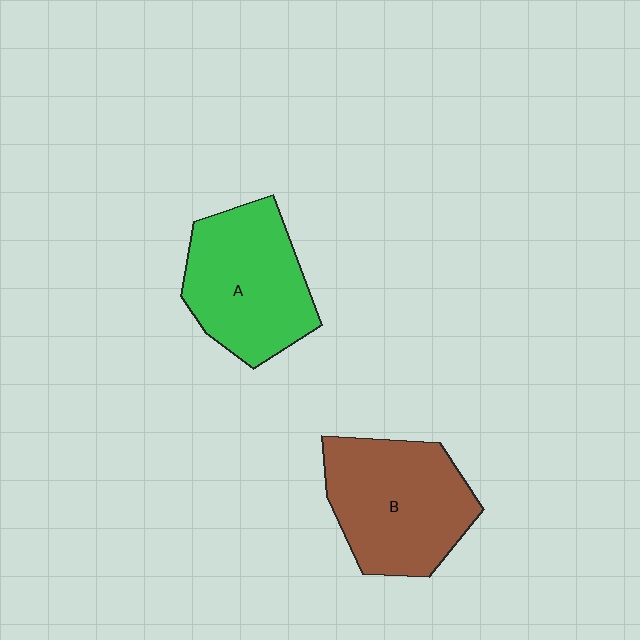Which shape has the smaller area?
Shape A (green).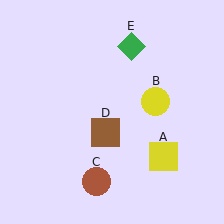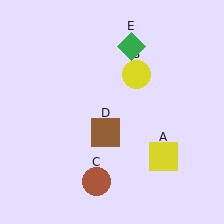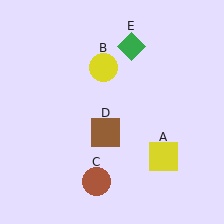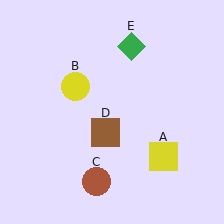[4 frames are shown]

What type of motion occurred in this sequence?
The yellow circle (object B) rotated counterclockwise around the center of the scene.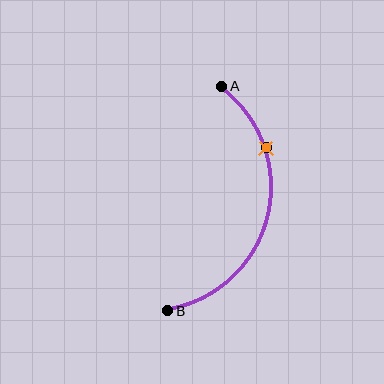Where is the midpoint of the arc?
The arc midpoint is the point on the curve farthest from the straight line joining A and B. It sits to the right of that line.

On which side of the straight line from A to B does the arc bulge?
The arc bulges to the right of the straight line connecting A and B.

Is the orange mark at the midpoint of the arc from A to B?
No. The orange mark lies on the arc but is closer to endpoint A. The arc midpoint would be at the point on the curve equidistant along the arc from both A and B.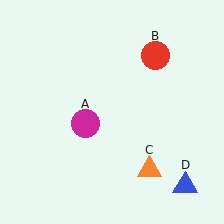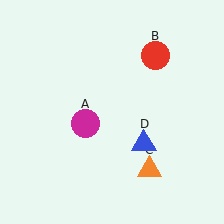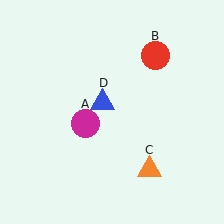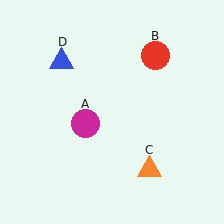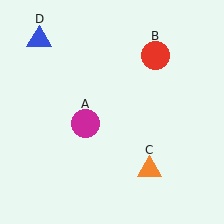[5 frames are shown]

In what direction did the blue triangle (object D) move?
The blue triangle (object D) moved up and to the left.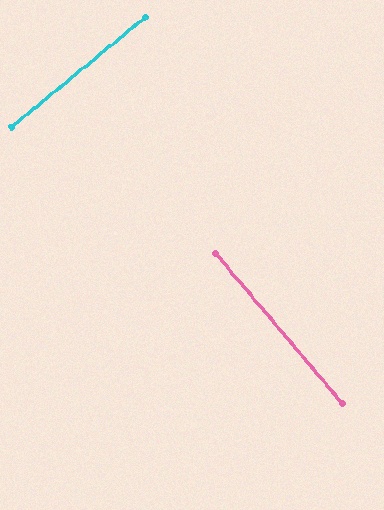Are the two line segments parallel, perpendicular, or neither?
Perpendicular — they meet at approximately 89°.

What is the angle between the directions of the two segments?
Approximately 89 degrees.